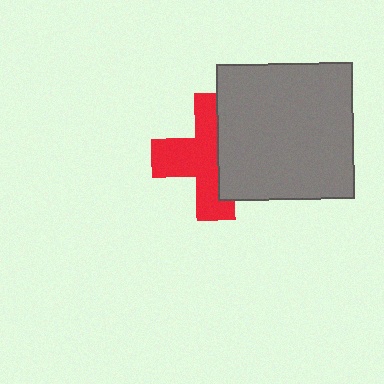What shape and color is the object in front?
The object in front is a gray square.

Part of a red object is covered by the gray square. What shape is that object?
It is a cross.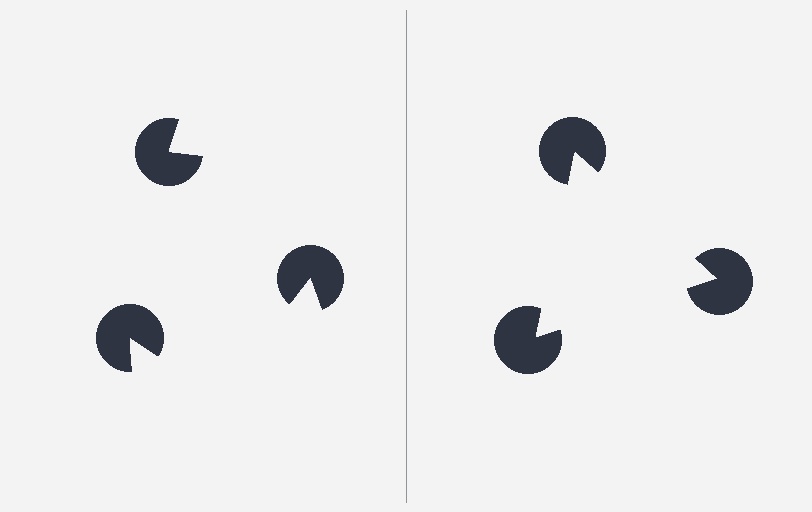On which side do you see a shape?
An illusory triangle appears on the right side. On the left side the wedge cuts are rotated, so no coherent shape forms.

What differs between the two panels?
The pac-man discs are positioned identically on both sides; only the wedge orientations differ. On the right they align to a triangle; on the left they are misaligned.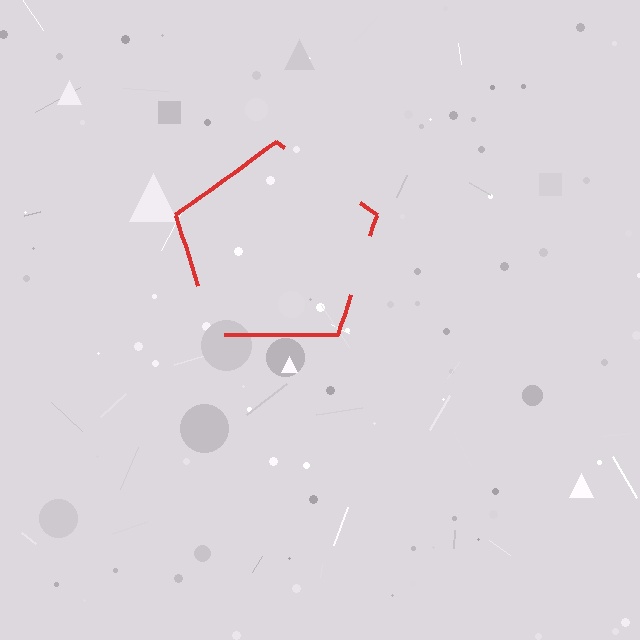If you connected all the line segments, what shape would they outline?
They would outline a pentagon.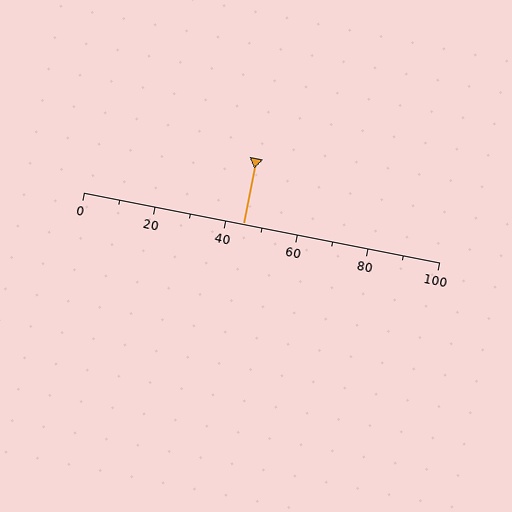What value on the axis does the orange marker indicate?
The marker indicates approximately 45.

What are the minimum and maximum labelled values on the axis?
The axis runs from 0 to 100.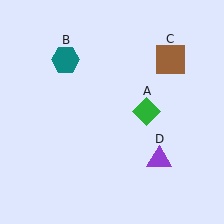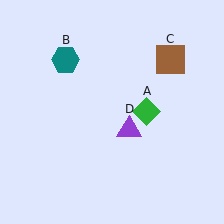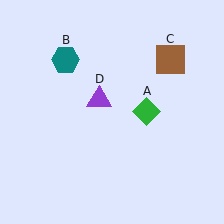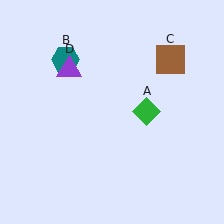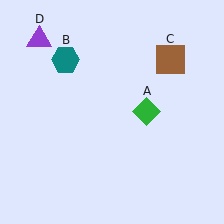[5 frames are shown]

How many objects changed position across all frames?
1 object changed position: purple triangle (object D).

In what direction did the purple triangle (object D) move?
The purple triangle (object D) moved up and to the left.